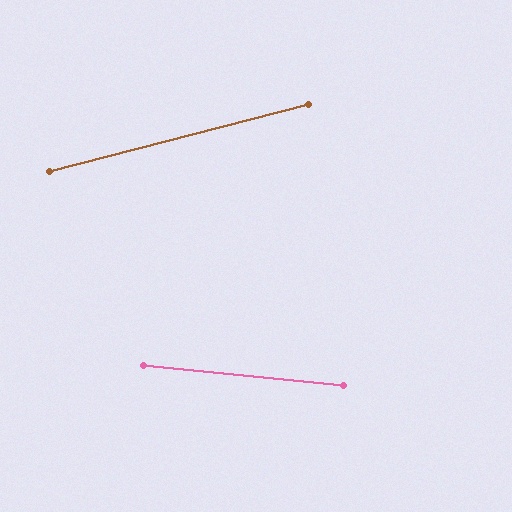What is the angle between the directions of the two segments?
Approximately 20 degrees.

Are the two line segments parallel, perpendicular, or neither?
Neither parallel nor perpendicular — they differ by about 20°.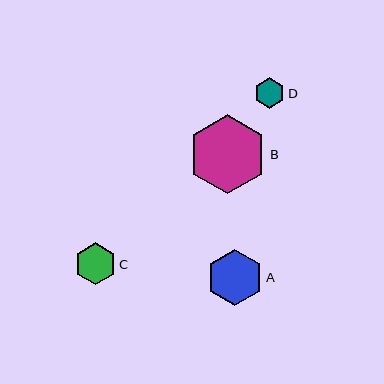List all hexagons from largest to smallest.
From largest to smallest: B, A, C, D.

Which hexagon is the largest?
Hexagon B is the largest with a size of approximately 79 pixels.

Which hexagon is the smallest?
Hexagon D is the smallest with a size of approximately 31 pixels.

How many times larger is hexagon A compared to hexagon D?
Hexagon A is approximately 1.9 times the size of hexagon D.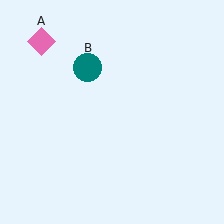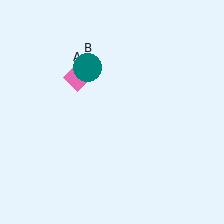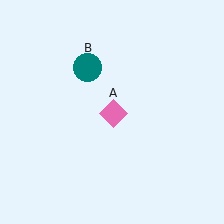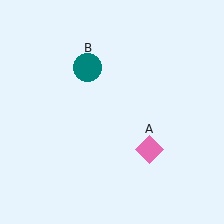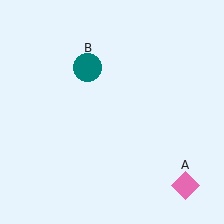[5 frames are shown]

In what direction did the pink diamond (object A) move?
The pink diamond (object A) moved down and to the right.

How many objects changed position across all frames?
1 object changed position: pink diamond (object A).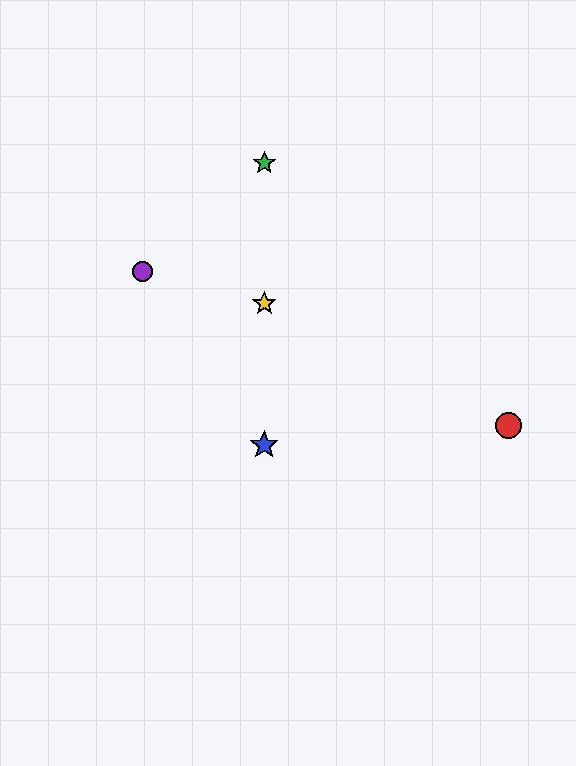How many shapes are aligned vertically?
3 shapes (the blue star, the green star, the yellow star) are aligned vertically.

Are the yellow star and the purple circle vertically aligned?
No, the yellow star is at x≈264 and the purple circle is at x≈143.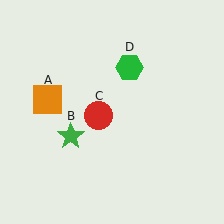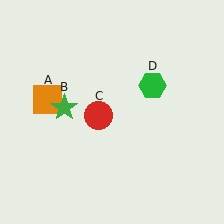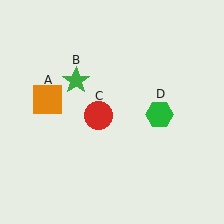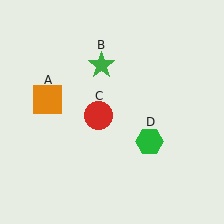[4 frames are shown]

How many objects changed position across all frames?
2 objects changed position: green star (object B), green hexagon (object D).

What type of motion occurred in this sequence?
The green star (object B), green hexagon (object D) rotated clockwise around the center of the scene.